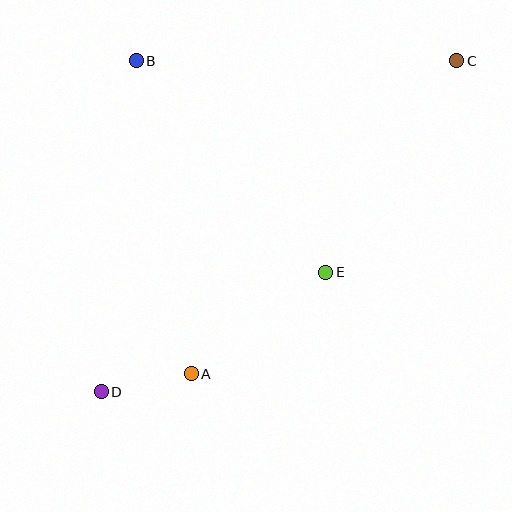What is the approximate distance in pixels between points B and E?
The distance between B and E is approximately 284 pixels.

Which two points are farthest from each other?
Points C and D are farthest from each other.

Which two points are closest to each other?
Points A and D are closest to each other.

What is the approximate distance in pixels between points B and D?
The distance between B and D is approximately 333 pixels.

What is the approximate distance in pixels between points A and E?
The distance between A and E is approximately 168 pixels.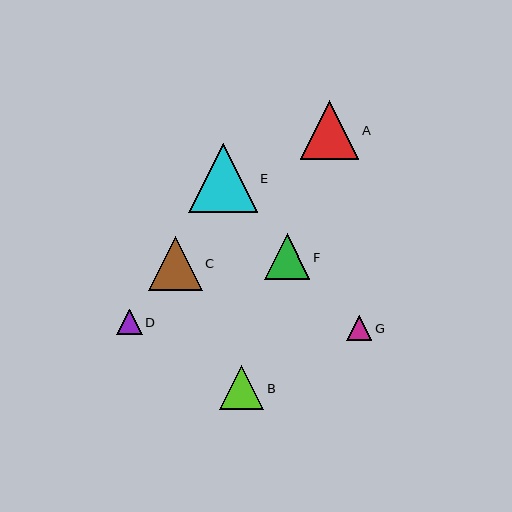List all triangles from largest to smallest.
From largest to smallest: E, A, C, F, B, D, G.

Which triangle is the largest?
Triangle E is the largest with a size of approximately 69 pixels.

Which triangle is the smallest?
Triangle G is the smallest with a size of approximately 25 pixels.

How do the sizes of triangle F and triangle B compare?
Triangle F and triangle B are approximately the same size.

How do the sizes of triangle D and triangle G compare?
Triangle D and triangle G are approximately the same size.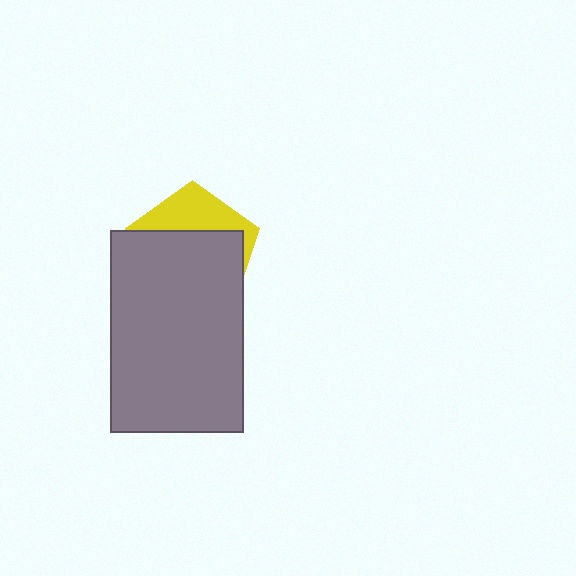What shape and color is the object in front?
The object in front is a gray rectangle.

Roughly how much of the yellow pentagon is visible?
A small part of it is visible (roughly 32%).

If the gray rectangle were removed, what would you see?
You would see the complete yellow pentagon.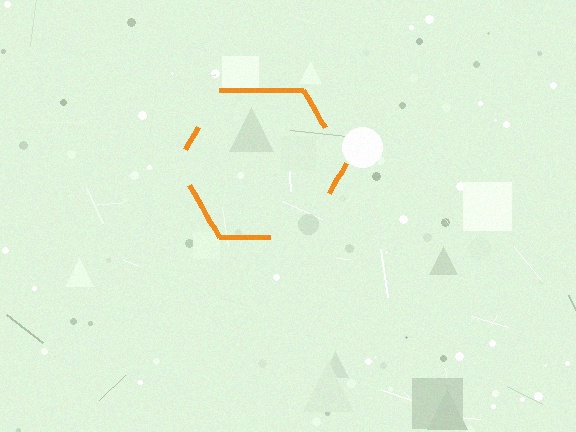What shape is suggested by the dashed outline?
The dashed outline suggests a hexagon.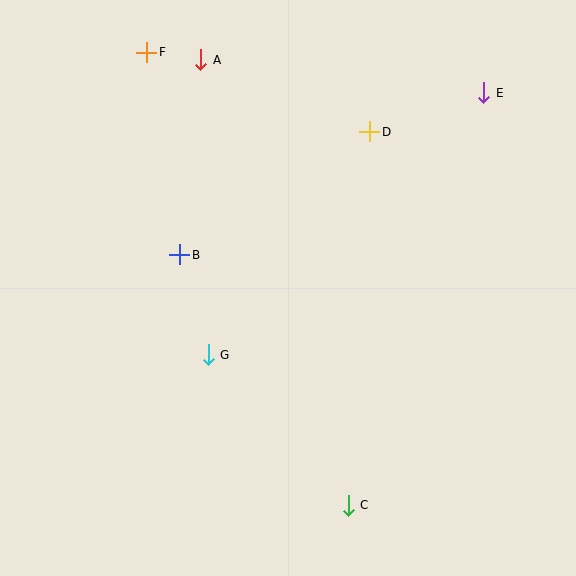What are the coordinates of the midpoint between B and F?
The midpoint between B and F is at (163, 153).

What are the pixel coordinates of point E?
Point E is at (484, 93).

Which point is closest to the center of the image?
Point G at (208, 355) is closest to the center.